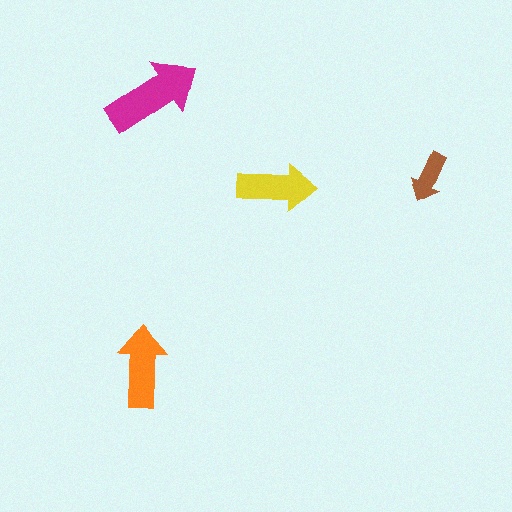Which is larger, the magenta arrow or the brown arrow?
The magenta one.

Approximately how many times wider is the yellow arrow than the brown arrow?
About 1.5 times wider.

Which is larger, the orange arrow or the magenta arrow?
The magenta one.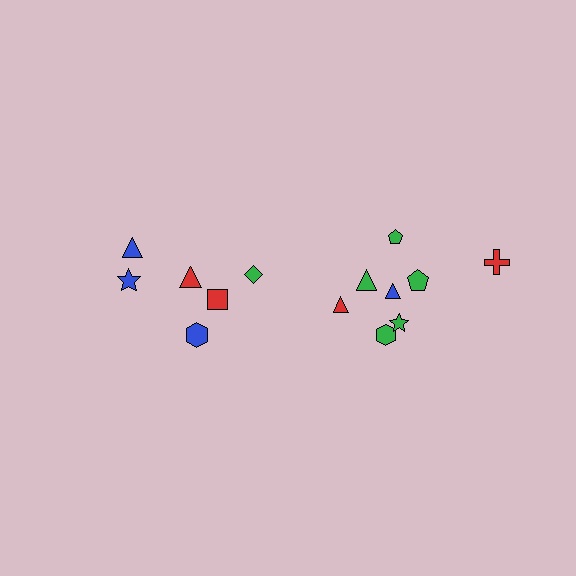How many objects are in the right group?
There are 8 objects.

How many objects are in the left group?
There are 6 objects.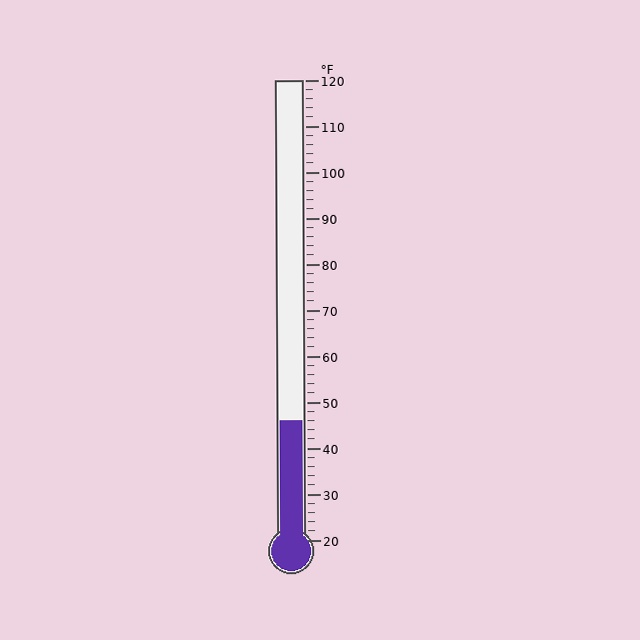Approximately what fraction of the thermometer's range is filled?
The thermometer is filled to approximately 25% of its range.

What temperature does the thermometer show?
The thermometer shows approximately 46°F.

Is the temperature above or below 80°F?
The temperature is below 80°F.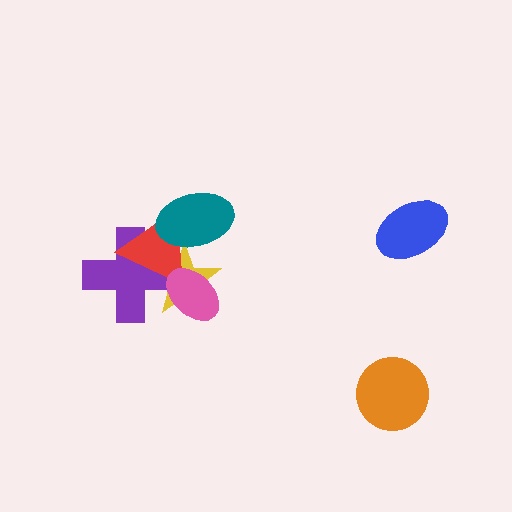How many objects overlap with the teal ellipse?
2 objects overlap with the teal ellipse.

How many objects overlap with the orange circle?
0 objects overlap with the orange circle.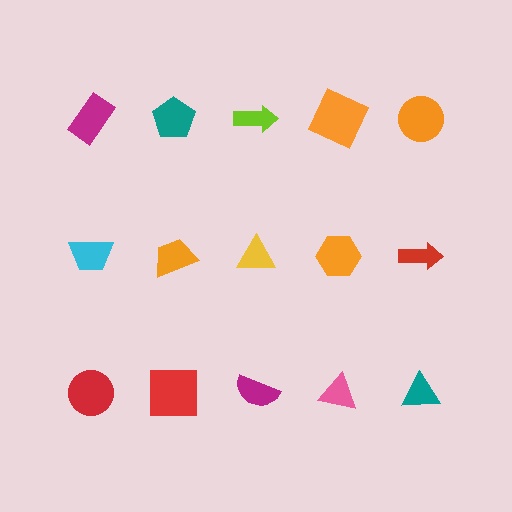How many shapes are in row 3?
5 shapes.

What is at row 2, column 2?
An orange trapezoid.